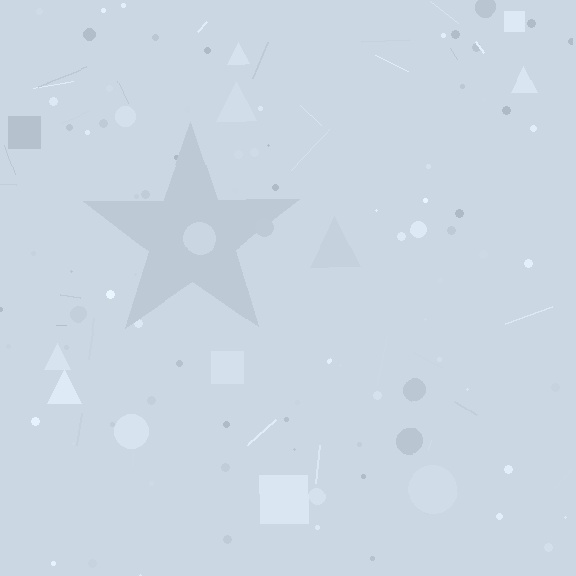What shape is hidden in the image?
A star is hidden in the image.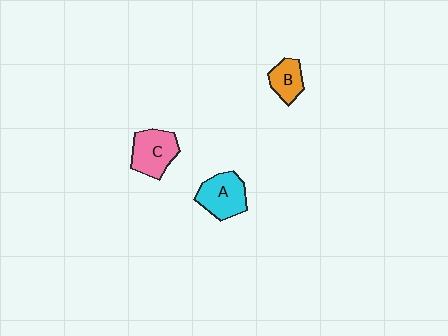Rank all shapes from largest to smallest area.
From largest to smallest: C (pink), A (cyan), B (orange).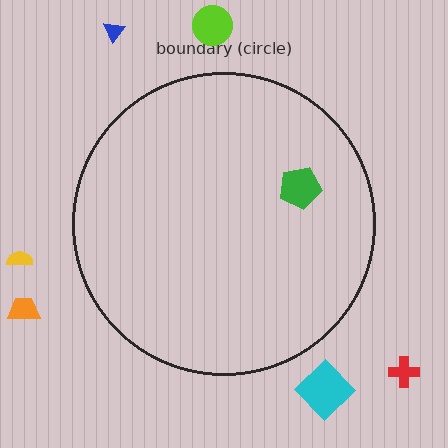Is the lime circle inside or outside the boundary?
Outside.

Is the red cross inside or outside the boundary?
Outside.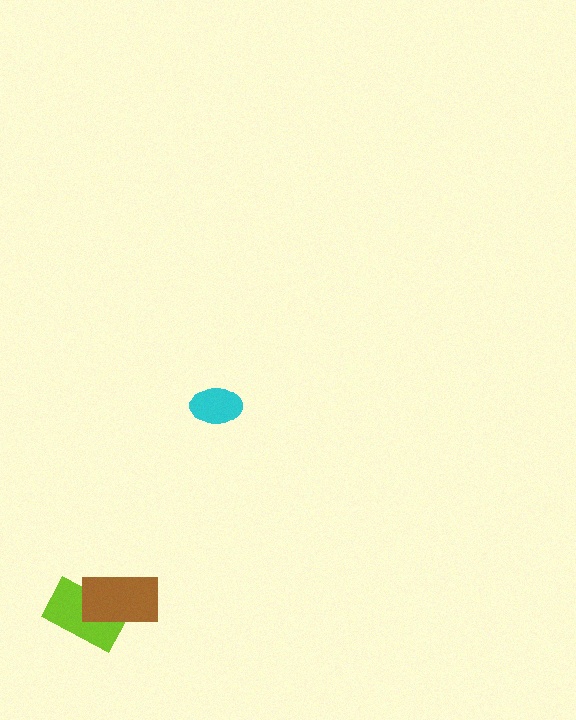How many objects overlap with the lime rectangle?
1 object overlaps with the lime rectangle.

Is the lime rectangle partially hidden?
Yes, it is partially covered by another shape.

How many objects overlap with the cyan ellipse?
0 objects overlap with the cyan ellipse.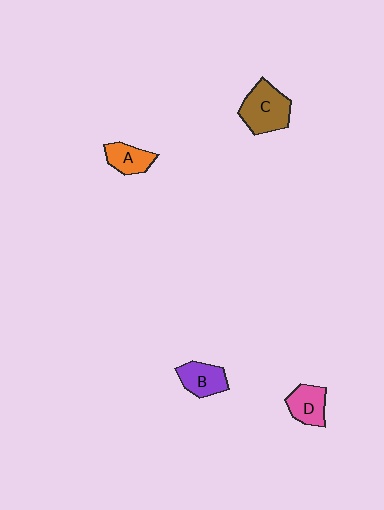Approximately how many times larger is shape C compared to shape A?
Approximately 1.7 times.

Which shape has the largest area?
Shape C (brown).